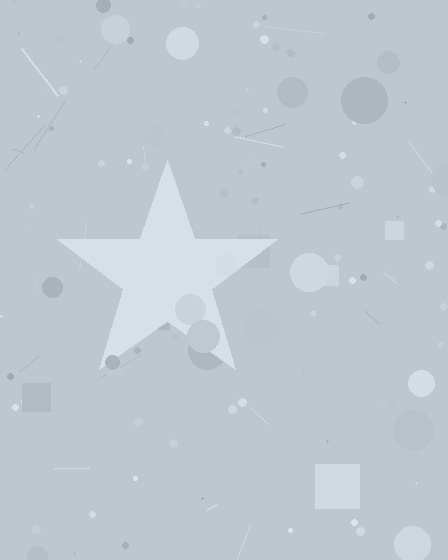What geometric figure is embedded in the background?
A star is embedded in the background.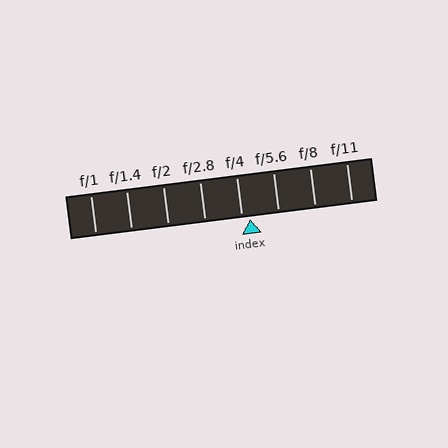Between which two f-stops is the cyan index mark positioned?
The index mark is between f/4 and f/5.6.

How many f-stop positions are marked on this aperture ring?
There are 8 f-stop positions marked.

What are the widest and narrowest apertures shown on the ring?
The widest aperture shown is f/1 and the narrowest is f/11.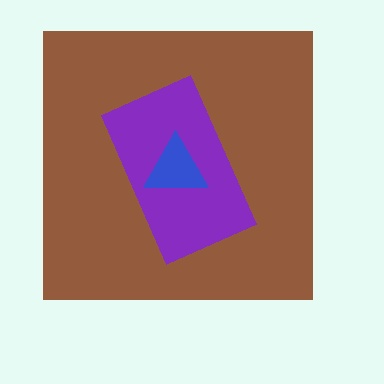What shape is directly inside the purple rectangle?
The blue triangle.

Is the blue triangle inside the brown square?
Yes.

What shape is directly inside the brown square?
The purple rectangle.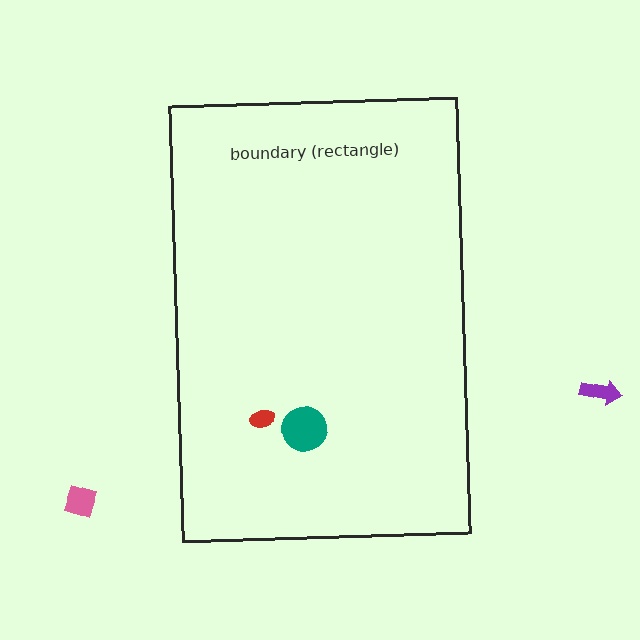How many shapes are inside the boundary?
2 inside, 2 outside.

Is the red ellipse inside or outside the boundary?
Inside.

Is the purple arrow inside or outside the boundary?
Outside.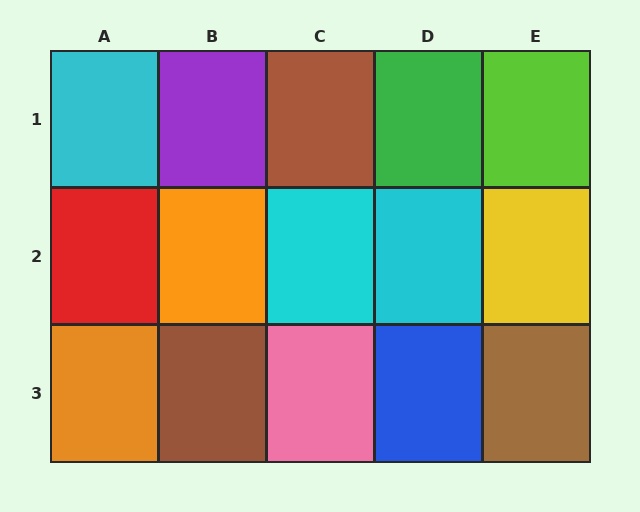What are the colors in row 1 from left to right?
Cyan, purple, brown, green, lime.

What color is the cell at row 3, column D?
Blue.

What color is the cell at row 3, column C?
Pink.